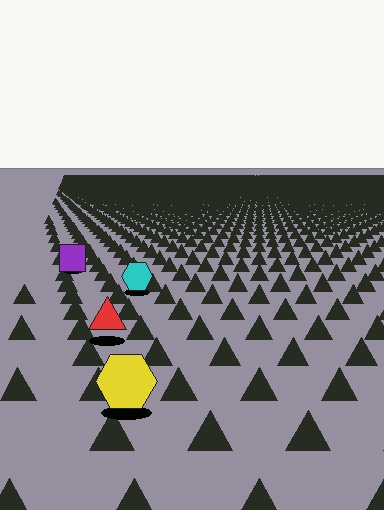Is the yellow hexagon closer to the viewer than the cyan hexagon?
Yes. The yellow hexagon is closer — you can tell from the texture gradient: the ground texture is coarser near it.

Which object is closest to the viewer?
The yellow hexagon is closest. The texture marks near it are larger and more spread out.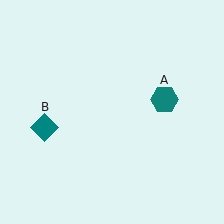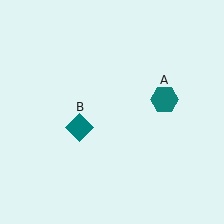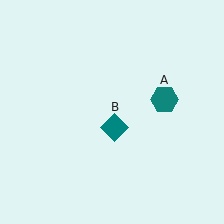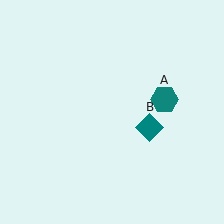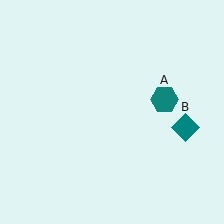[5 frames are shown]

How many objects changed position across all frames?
1 object changed position: teal diamond (object B).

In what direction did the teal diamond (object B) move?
The teal diamond (object B) moved right.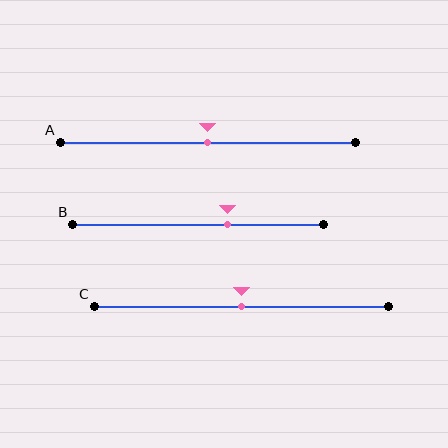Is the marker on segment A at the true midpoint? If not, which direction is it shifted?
Yes, the marker on segment A is at the true midpoint.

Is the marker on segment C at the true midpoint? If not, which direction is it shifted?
Yes, the marker on segment C is at the true midpoint.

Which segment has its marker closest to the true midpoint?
Segment A has its marker closest to the true midpoint.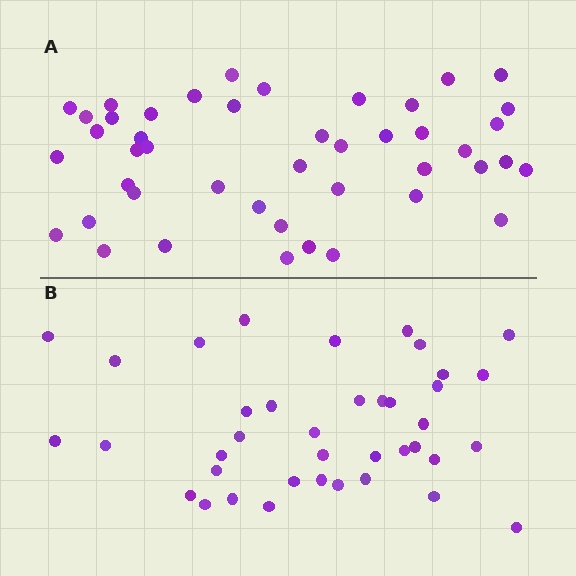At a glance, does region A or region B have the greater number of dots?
Region A (the top region) has more dots.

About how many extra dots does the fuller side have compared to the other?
Region A has about 6 more dots than region B.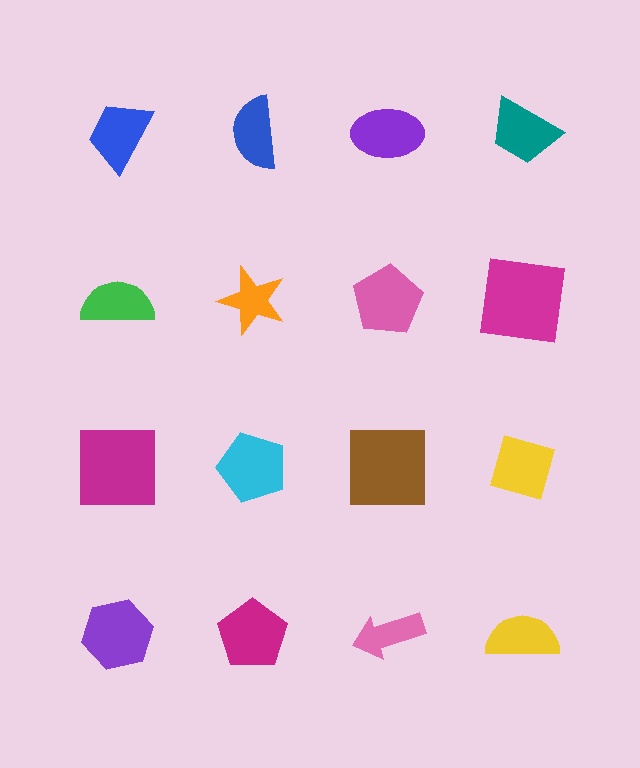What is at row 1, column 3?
A purple ellipse.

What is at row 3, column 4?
A yellow diamond.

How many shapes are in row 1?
4 shapes.